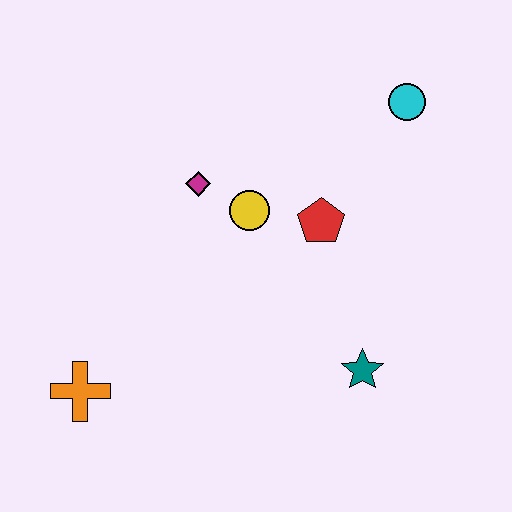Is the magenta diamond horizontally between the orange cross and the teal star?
Yes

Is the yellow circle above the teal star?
Yes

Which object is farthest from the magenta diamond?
The teal star is farthest from the magenta diamond.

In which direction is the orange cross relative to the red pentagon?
The orange cross is to the left of the red pentagon.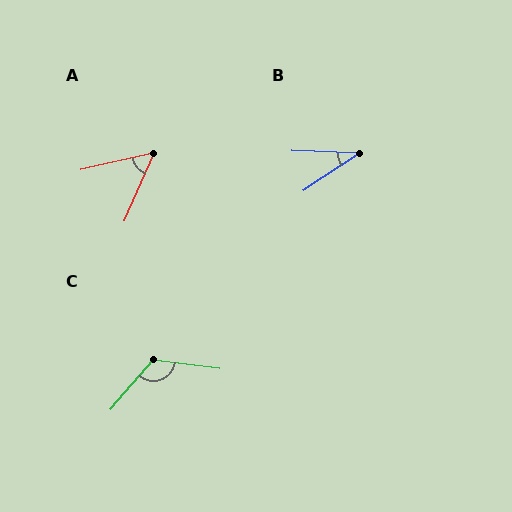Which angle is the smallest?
B, at approximately 35 degrees.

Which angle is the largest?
C, at approximately 124 degrees.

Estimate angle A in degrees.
Approximately 54 degrees.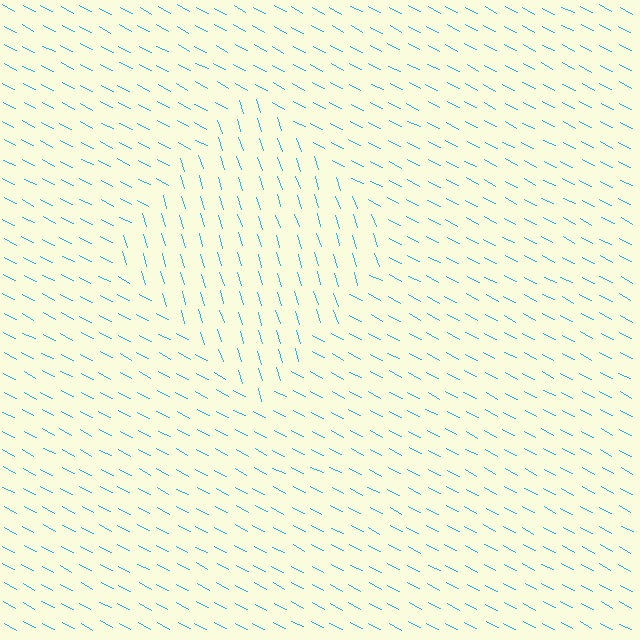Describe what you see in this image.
The image is filled with small cyan line segments. A diamond region in the image has lines oriented differently from the surrounding lines, creating a visible texture boundary.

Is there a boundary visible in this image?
Yes, there is a texture boundary formed by a change in line orientation.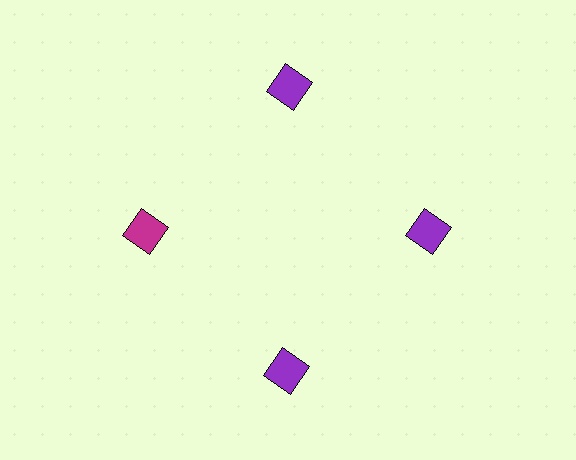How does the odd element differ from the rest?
It has a different color: magenta instead of purple.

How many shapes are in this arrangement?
There are 4 shapes arranged in a ring pattern.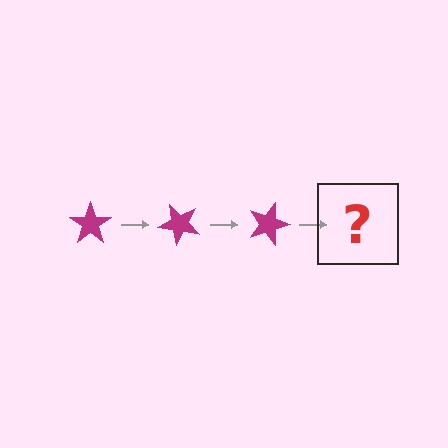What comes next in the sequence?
The next element should be a magenta star rotated 135 degrees.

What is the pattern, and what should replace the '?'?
The pattern is that the star rotates 45 degrees each step. The '?' should be a magenta star rotated 135 degrees.